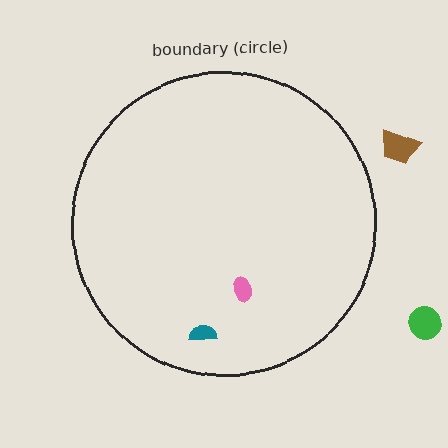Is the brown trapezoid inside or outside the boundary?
Outside.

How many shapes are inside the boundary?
2 inside, 2 outside.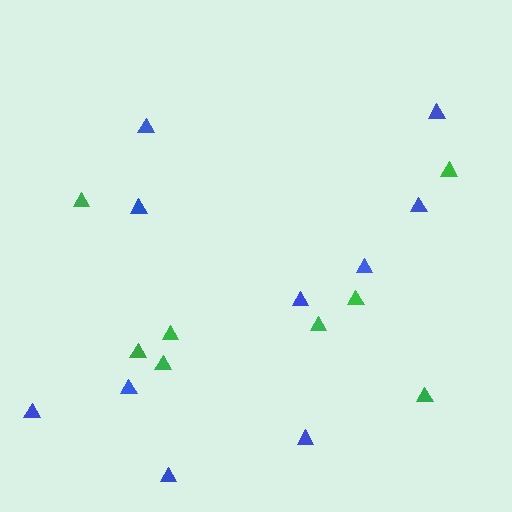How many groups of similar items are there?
There are 2 groups: one group of green triangles (8) and one group of blue triangles (10).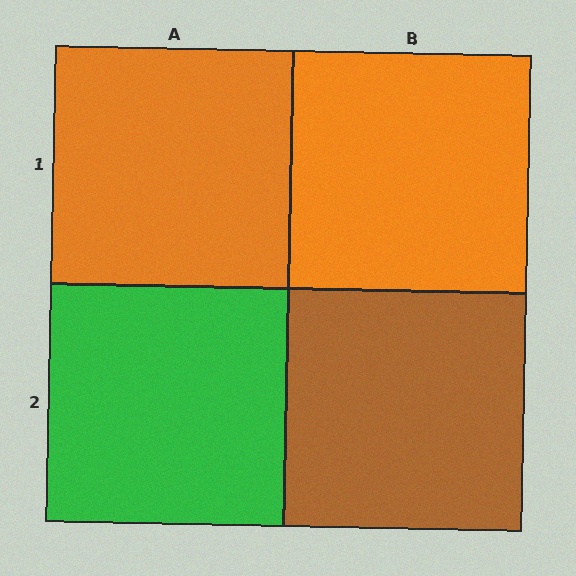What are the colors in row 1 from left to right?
Orange, orange.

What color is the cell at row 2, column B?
Brown.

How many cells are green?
1 cell is green.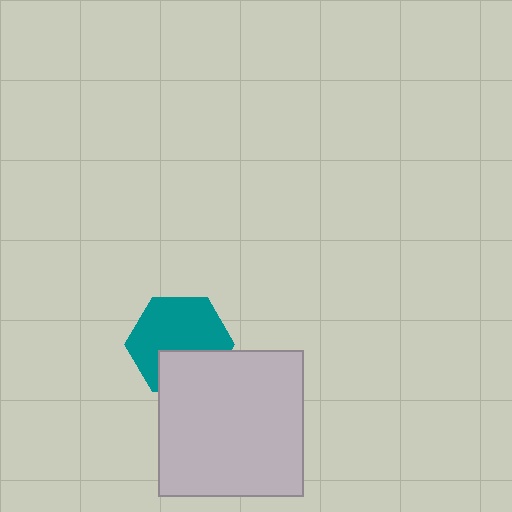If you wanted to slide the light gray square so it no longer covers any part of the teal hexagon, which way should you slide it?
Slide it down — that is the most direct way to separate the two shapes.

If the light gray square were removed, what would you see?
You would see the complete teal hexagon.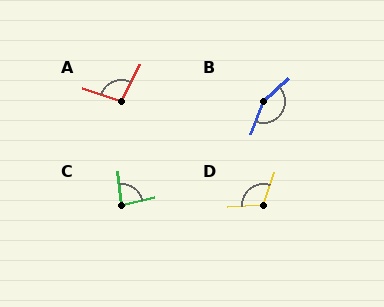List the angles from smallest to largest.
C (83°), A (97°), D (112°), B (154°).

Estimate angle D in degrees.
Approximately 112 degrees.